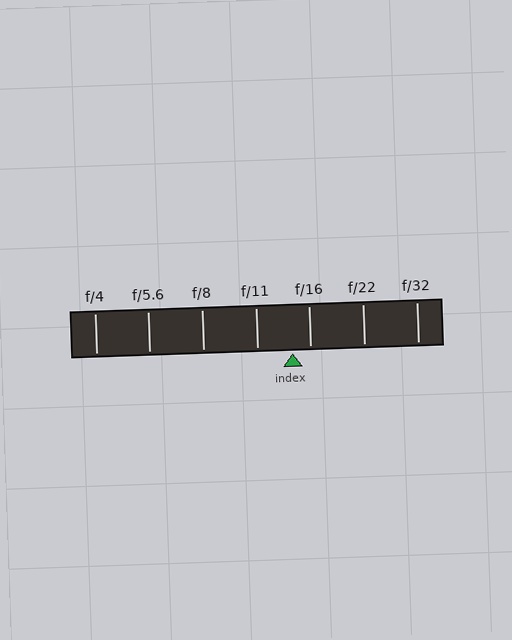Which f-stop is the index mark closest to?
The index mark is closest to f/16.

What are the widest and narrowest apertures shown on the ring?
The widest aperture shown is f/4 and the narrowest is f/32.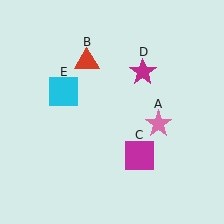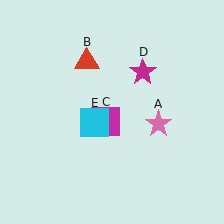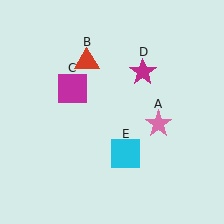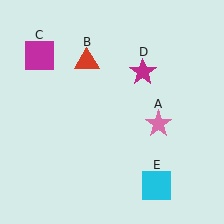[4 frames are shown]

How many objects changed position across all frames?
2 objects changed position: magenta square (object C), cyan square (object E).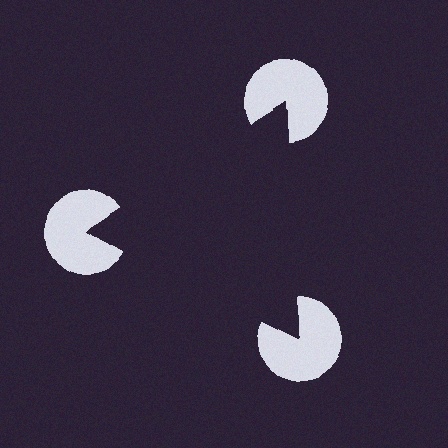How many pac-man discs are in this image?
There are 3 — one at each vertex of the illusory triangle.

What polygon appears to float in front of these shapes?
An illusory triangle — its edges are inferred from the aligned wedge cuts in the pac-man discs, not physically drawn.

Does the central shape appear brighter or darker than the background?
It typically appears slightly darker than the background, even though no actual brightness change is drawn.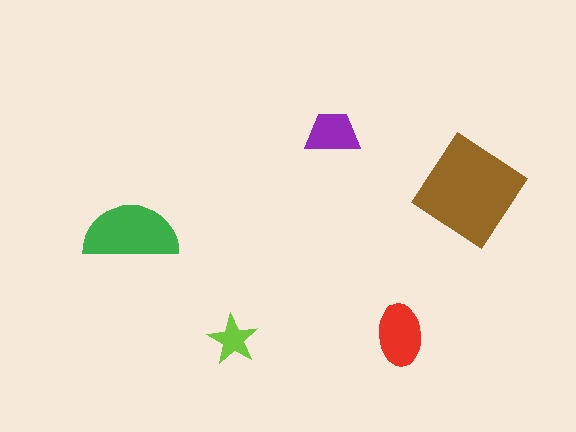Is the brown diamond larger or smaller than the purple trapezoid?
Larger.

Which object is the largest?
The brown diamond.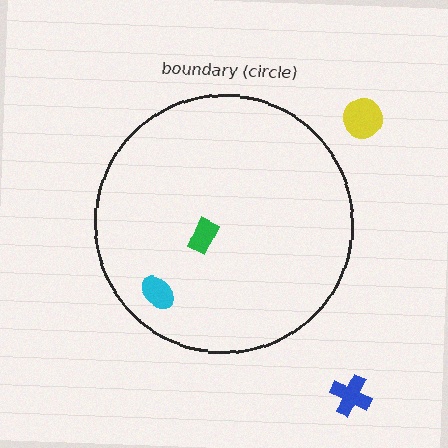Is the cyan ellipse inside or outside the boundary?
Inside.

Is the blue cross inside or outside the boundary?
Outside.